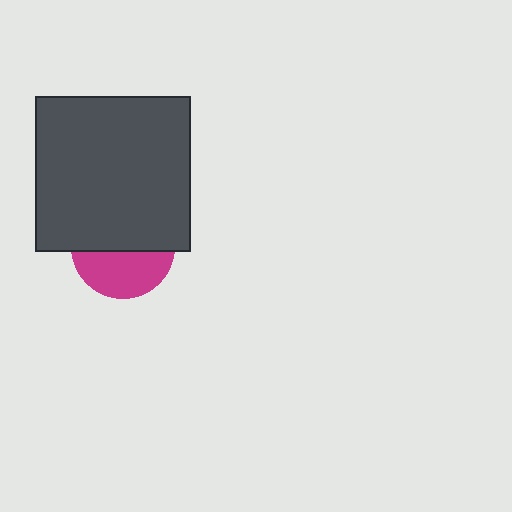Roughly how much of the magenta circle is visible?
A small part of it is visible (roughly 44%).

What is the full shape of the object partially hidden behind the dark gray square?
The partially hidden object is a magenta circle.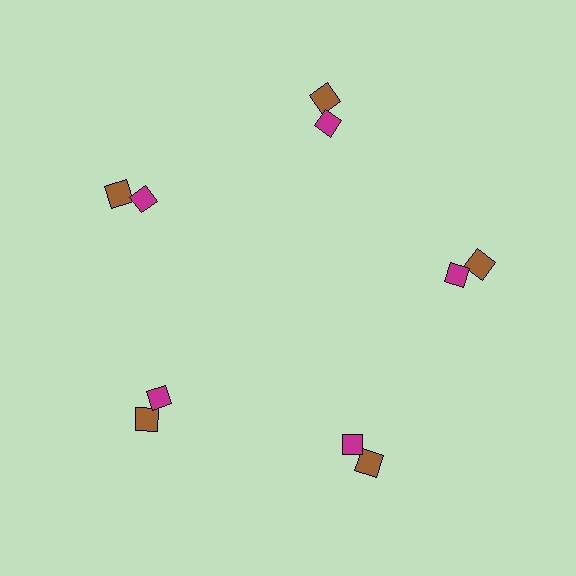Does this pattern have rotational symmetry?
Yes, this pattern has 5-fold rotational symmetry. It looks the same after rotating 72 degrees around the center.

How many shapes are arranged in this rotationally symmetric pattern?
There are 10 shapes, arranged in 5 groups of 2.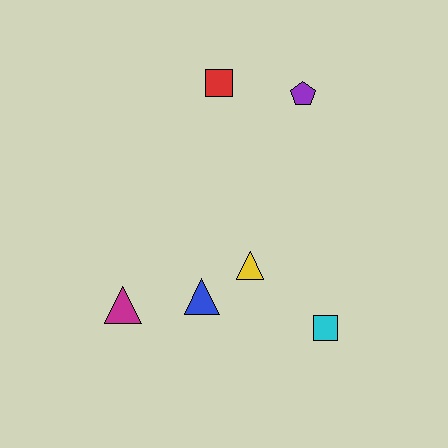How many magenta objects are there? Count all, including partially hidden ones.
There is 1 magenta object.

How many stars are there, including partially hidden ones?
There are no stars.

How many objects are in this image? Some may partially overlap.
There are 6 objects.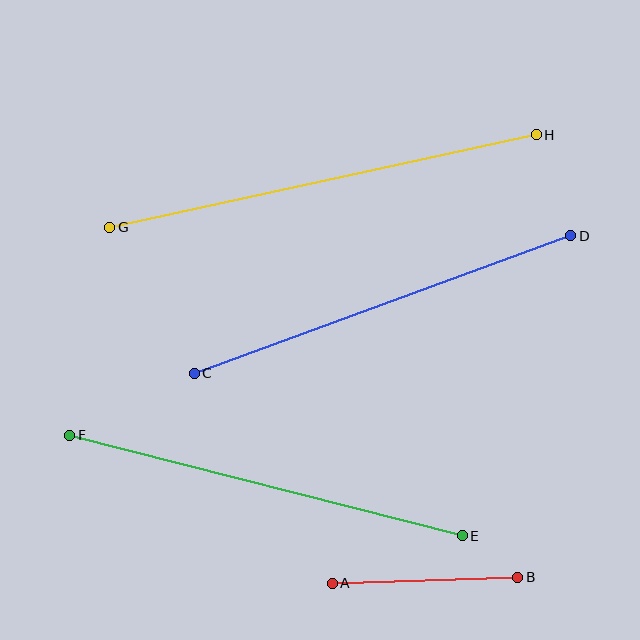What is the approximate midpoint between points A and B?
The midpoint is at approximately (425, 580) pixels.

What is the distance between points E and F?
The distance is approximately 405 pixels.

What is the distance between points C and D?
The distance is approximately 401 pixels.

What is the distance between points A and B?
The distance is approximately 185 pixels.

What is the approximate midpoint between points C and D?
The midpoint is at approximately (382, 304) pixels.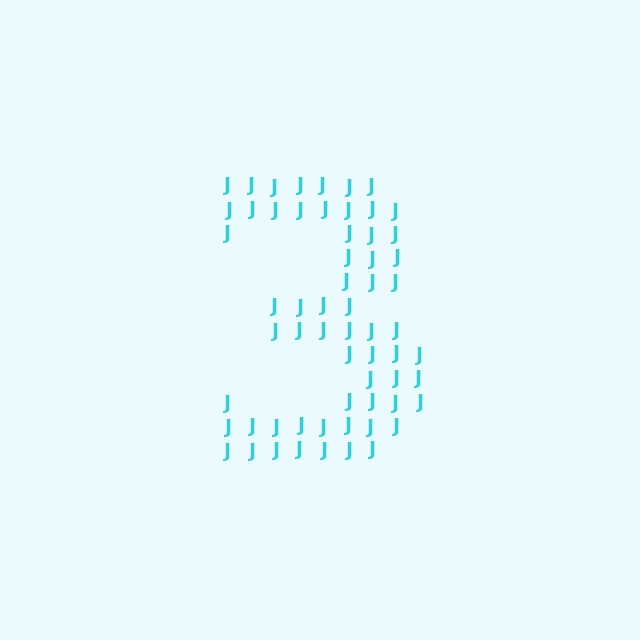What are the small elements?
The small elements are letter J's.